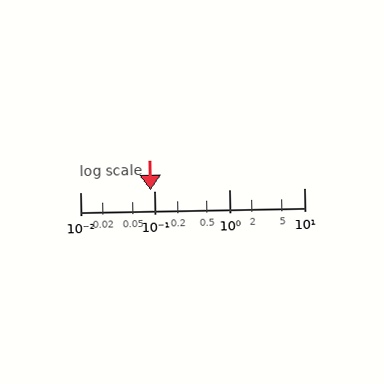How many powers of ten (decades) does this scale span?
The scale spans 3 decades, from 0.01 to 10.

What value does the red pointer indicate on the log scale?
The pointer indicates approximately 0.089.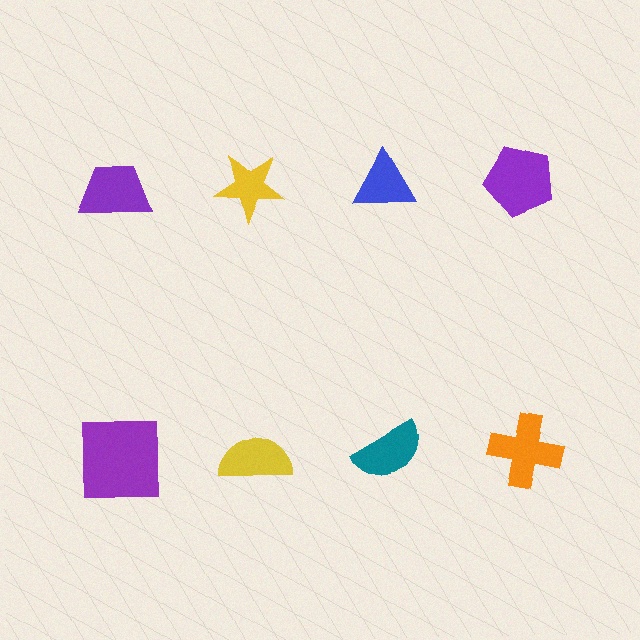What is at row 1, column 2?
A yellow star.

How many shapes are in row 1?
4 shapes.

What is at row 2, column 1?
A purple square.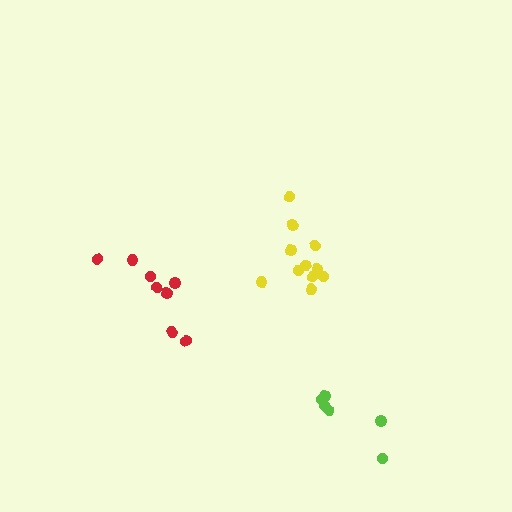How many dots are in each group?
Group 1: 11 dots, Group 2: 6 dots, Group 3: 8 dots (25 total).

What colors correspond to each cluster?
The clusters are colored: yellow, lime, red.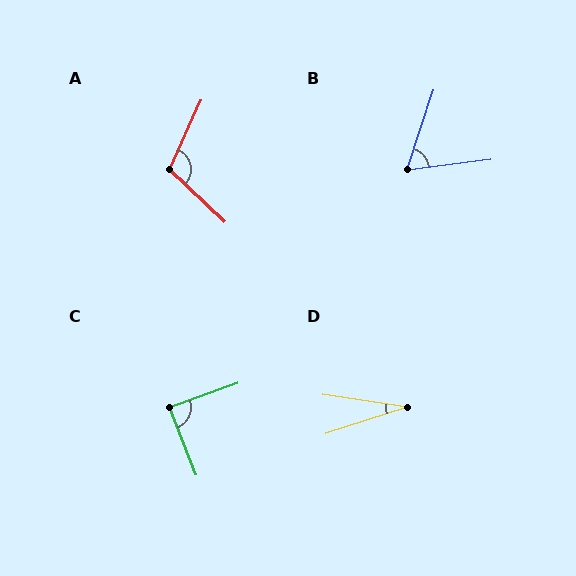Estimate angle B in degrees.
Approximately 64 degrees.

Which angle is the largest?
A, at approximately 109 degrees.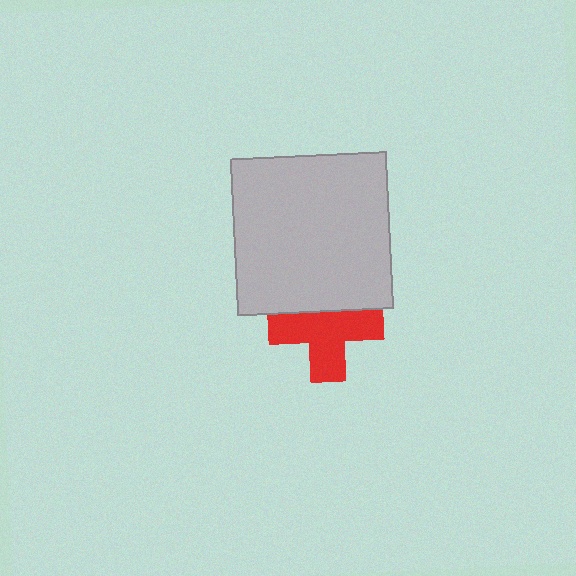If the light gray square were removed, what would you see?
You would see the complete red cross.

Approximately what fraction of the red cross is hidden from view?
Roughly 30% of the red cross is hidden behind the light gray square.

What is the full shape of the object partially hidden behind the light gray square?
The partially hidden object is a red cross.